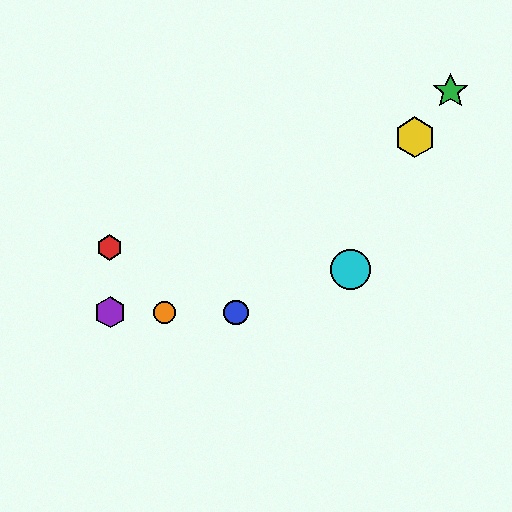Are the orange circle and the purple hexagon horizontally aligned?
Yes, both are at y≈312.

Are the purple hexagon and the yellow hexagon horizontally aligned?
No, the purple hexagon is at y≈312 and the yellow hexagon is at y≈137.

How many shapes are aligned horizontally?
3 shapes (the blue circle, the purple hexagon, the orange circle) are aligned horizontally.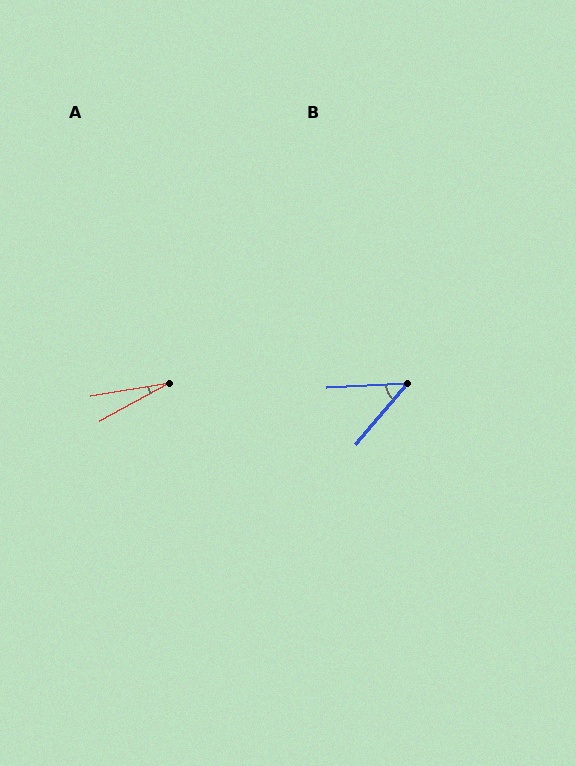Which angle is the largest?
B, at approximately 46 degrees.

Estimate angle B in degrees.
Approximately 46 degrees.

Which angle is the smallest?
A, at approximately 20 degrees.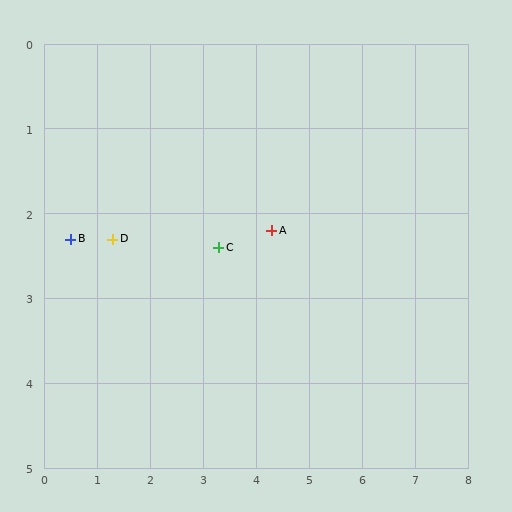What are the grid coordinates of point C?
Point C is at approximately (3.3, 2.4).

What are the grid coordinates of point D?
Point D is at approximately (1.3, 2.3).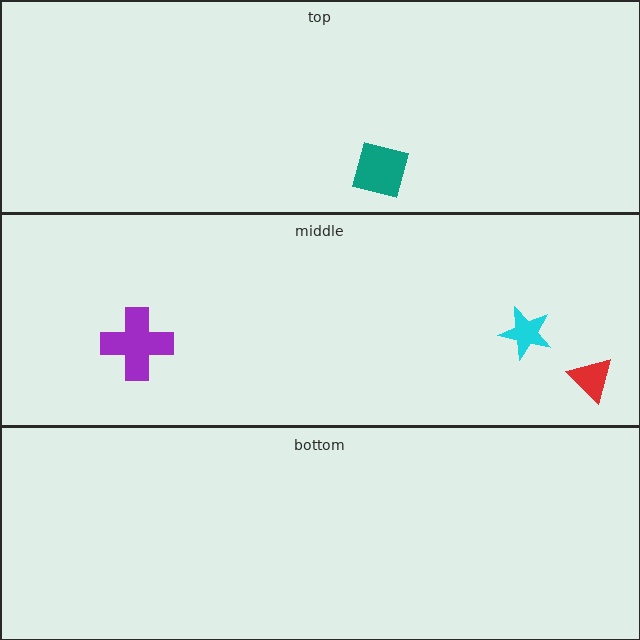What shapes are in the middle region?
The cyan star, the purple cross, the red triangle.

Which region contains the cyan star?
The middle region.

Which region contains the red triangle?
The middle region.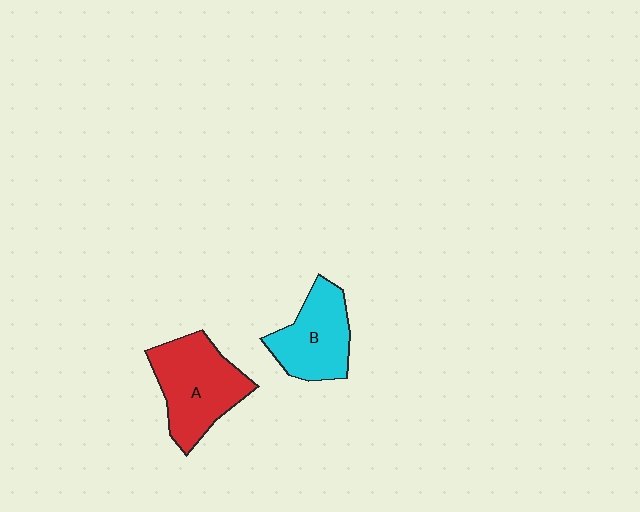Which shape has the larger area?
Shape A (red).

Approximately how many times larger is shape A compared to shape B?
Approximately 1.2 times.